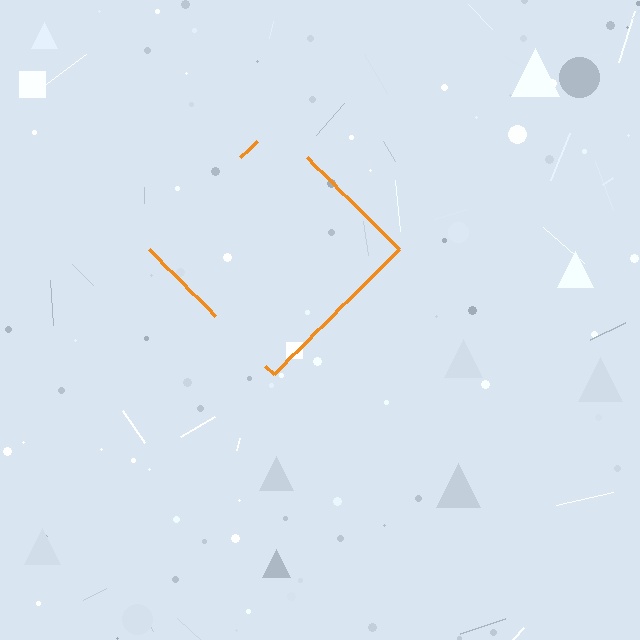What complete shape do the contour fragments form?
The contour fragments form a diamond.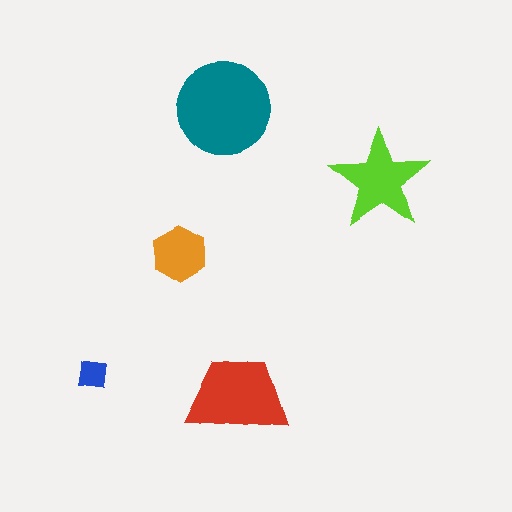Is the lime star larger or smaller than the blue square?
Larger.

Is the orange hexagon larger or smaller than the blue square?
Larger.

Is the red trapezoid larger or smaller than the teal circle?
Smaller.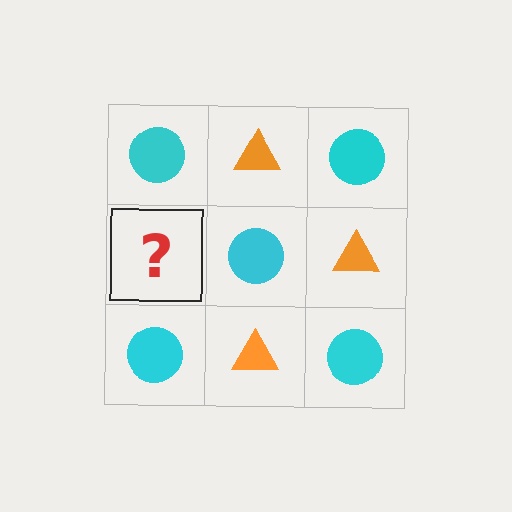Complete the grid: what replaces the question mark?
The question mark should be replaced with an orange triangle.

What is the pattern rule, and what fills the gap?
The rule is that it alternates cyan circle and orange triangle in a checkerboard pattern. The gap should be filled with an orange triangle.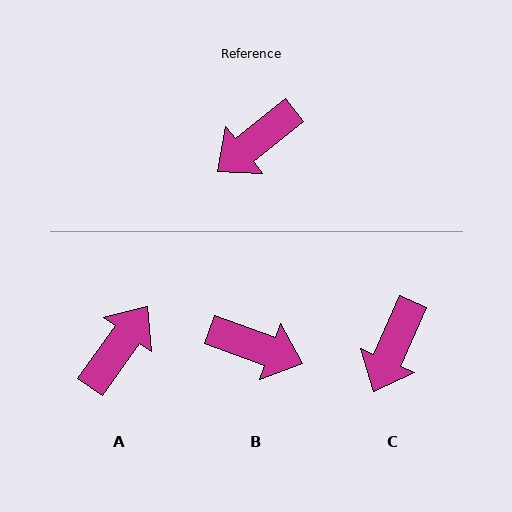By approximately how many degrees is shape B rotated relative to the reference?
Approximately 121 degrees counter-clockwise.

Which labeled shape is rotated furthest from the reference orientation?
A, about 164 degrees away.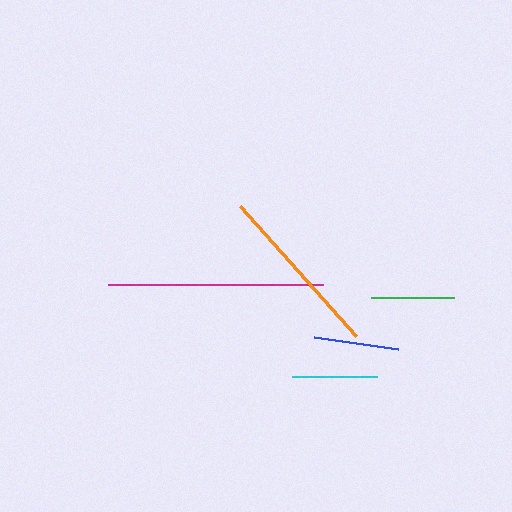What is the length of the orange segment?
The orange segment is approximately 175 pixels long.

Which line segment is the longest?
The magenta line is the longest at approximately 215 pixels.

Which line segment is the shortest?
The green line is the shortest at approximately 83 pixels.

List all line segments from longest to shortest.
From longest to shortest: magenta, orange, cyan, blue, green.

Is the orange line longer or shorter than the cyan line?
The orange line is longer than the cyan line.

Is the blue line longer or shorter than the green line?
The blue line is longer than the green line.